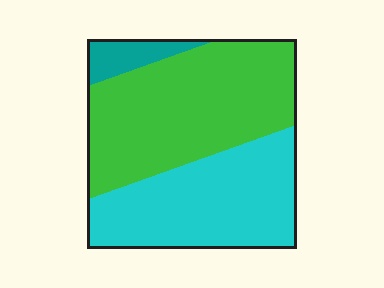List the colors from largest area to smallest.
From largest to smallest: green, cyan, teal.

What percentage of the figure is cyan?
Cyan covers roughly 40% of the figure.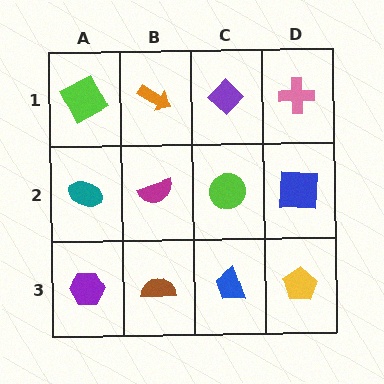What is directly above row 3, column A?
A teal ellipse.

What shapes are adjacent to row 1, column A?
A teal ellipse (row 2, column A), an orange arrow (row 1, column B).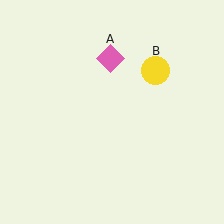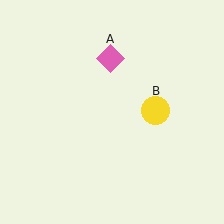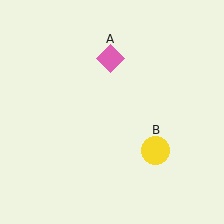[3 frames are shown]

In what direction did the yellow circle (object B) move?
The yellow circle (object B) moved down.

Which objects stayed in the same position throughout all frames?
Pink diamond (object A) remained stationary.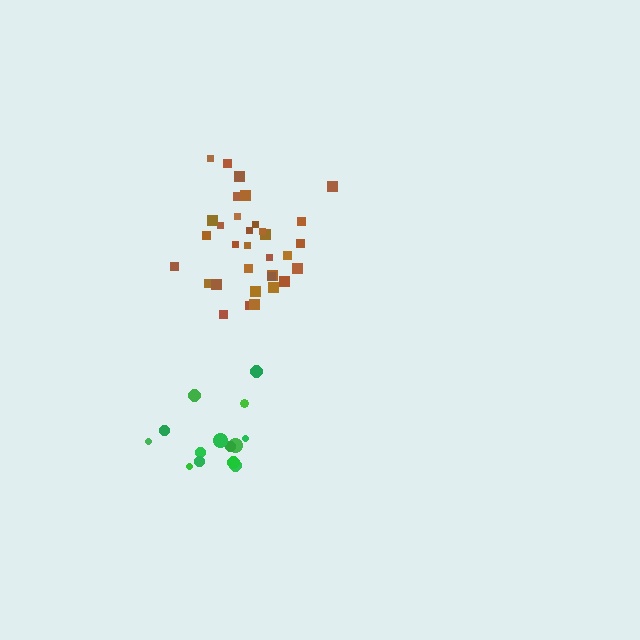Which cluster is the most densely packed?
Brown.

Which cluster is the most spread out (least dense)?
Green.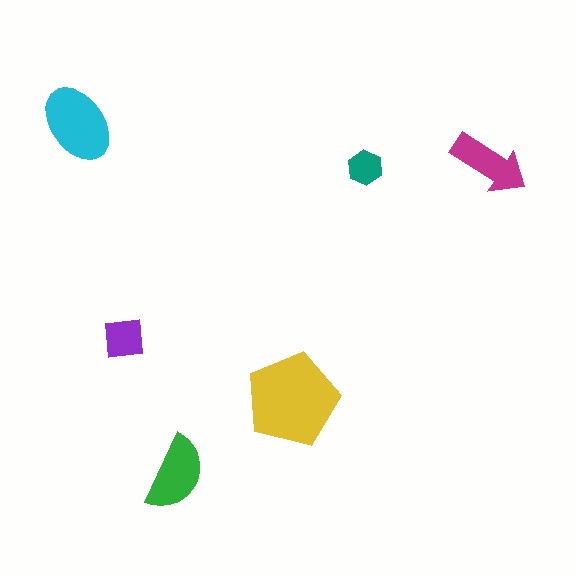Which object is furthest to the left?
The cyan ellipse is leftmost.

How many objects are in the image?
There are 6 objects in the image.